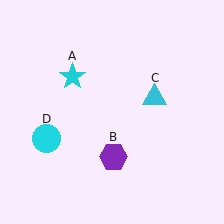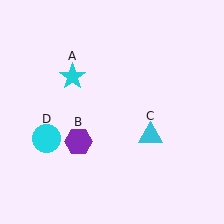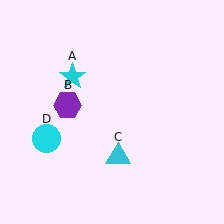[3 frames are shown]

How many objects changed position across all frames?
2 objects changed position: purple hexagon (object B), cyan triangle (object C).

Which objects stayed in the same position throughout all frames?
Cyan star (object A) and cyan circle (object D) remained stationary.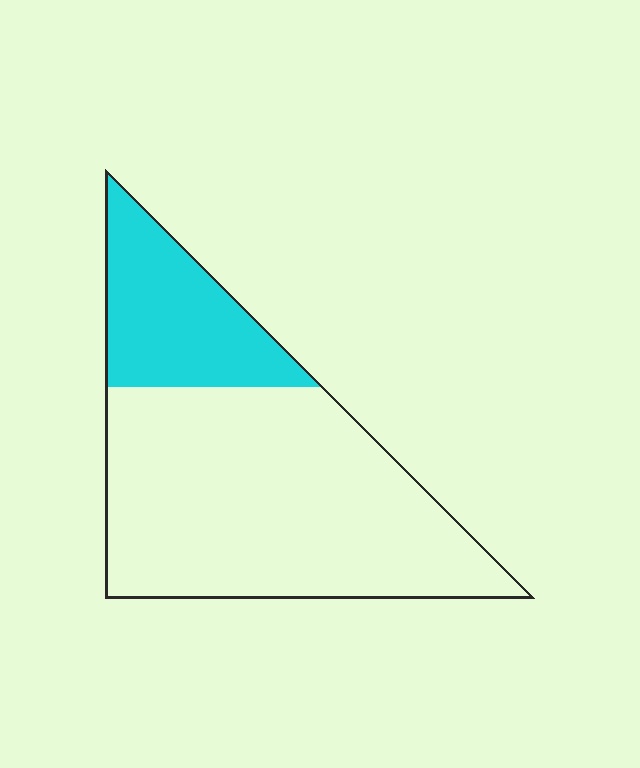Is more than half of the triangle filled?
No.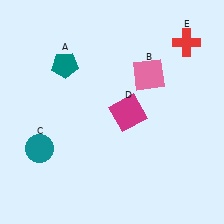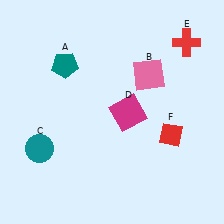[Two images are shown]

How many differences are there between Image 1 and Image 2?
There is 1 difference between the two images.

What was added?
A red diamond (F) was added in Image 2.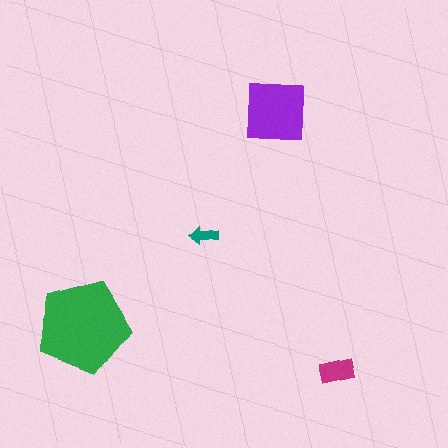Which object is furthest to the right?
The magenta rectangle is rightmost.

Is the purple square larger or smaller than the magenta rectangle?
Larger.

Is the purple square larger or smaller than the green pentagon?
Smaller.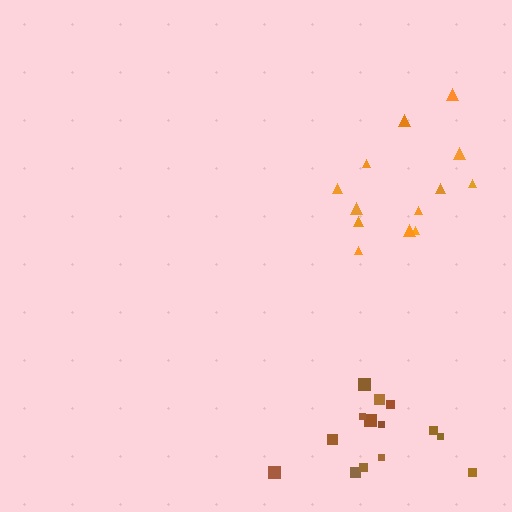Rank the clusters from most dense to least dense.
brown, orange.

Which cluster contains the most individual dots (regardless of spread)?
Brown (14).